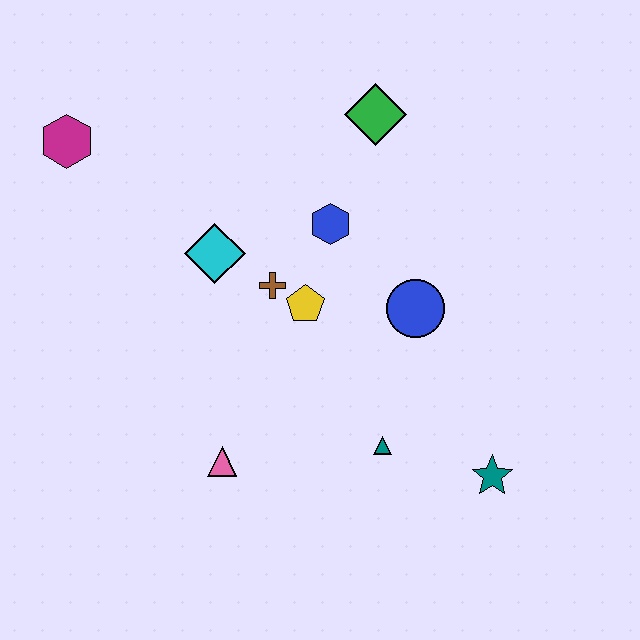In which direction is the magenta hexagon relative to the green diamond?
The magenta hexagon is to the left of the green diamond.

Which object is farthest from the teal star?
The magenta hexagon is farthest from the teal star.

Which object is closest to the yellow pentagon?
The brown cross is closest to the yellow pentagon.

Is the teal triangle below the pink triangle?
No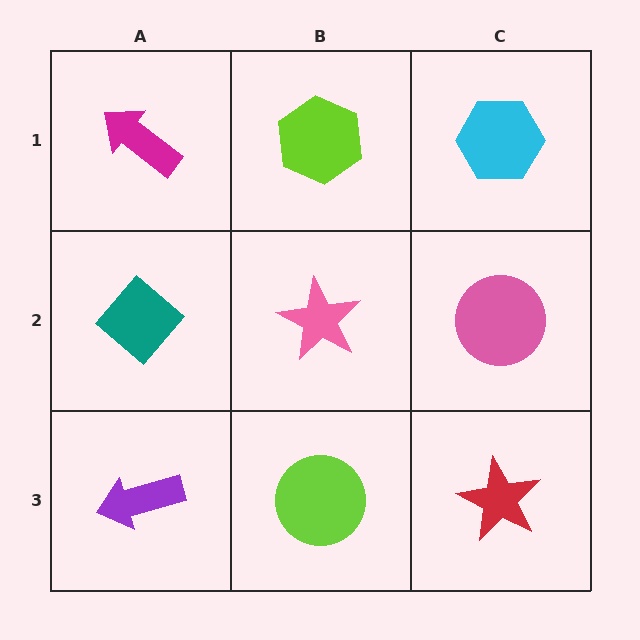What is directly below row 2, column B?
A lime circle.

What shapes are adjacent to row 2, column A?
A magenta arrow (row 1, column A), a purple arrow (row 3, column A), a pink star (row 2, column B).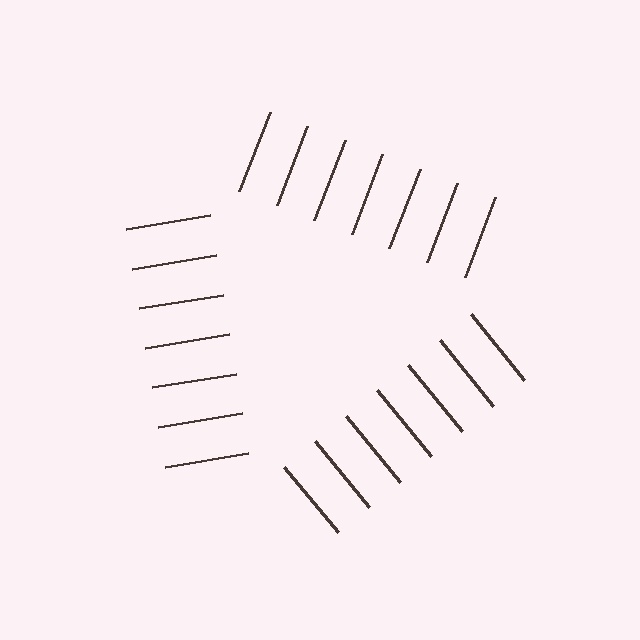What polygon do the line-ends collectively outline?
An illusory triangle — the line segments terminate on its edges but no continuous stroke is drawn.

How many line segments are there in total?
21 — 7 along each of the 3 edges.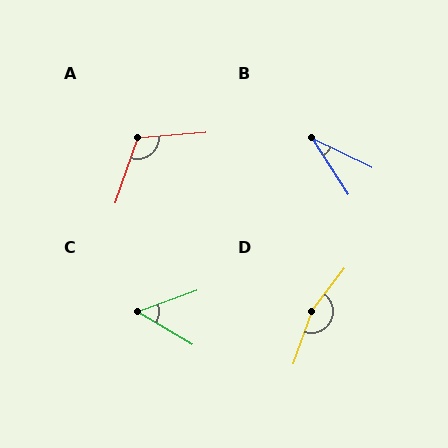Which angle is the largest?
D, at approximately 162 degrees.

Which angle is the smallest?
B, at approximately 31 degrees.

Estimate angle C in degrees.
Approximately 51 degrees.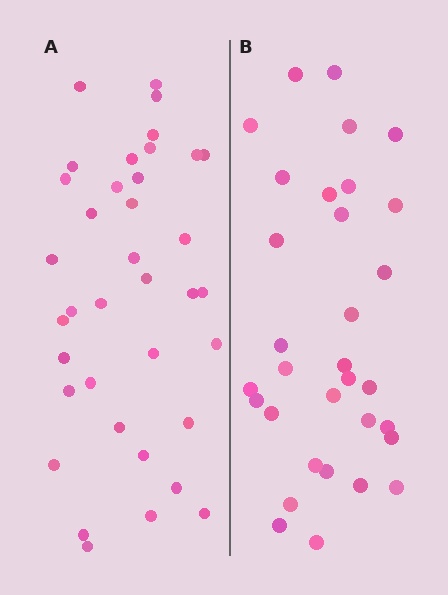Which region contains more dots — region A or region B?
Region A (the left region) has more dots.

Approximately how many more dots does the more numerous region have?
Region A has about 5 more dots than region B.